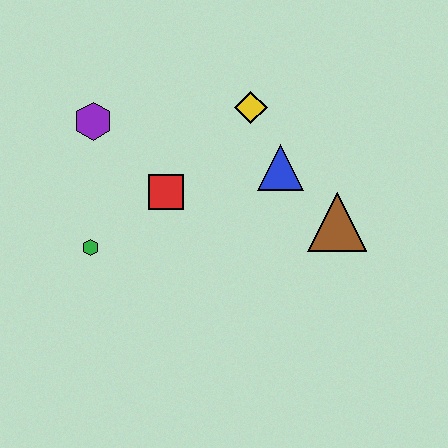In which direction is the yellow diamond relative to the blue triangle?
The yellow diamond is above the blue triangle.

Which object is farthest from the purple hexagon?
The brown triangle is farthest from the purple hexagon.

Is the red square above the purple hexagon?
No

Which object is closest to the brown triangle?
The blue triangle is closest to the brown triangle.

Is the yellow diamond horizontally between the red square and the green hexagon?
No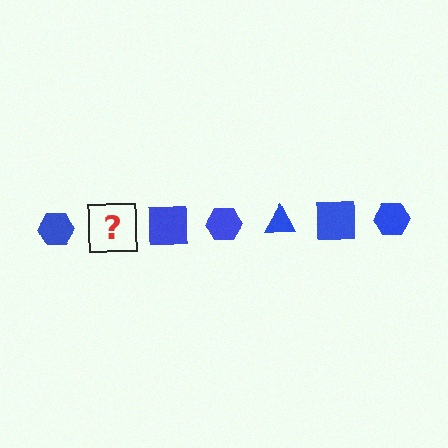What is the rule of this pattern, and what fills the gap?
The rule is that the pattern cycles through hexagon, triangle, square shapes in blue. The gap should be filled with a blue triangle.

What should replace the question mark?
The question mark should be replaced with a blue triangle.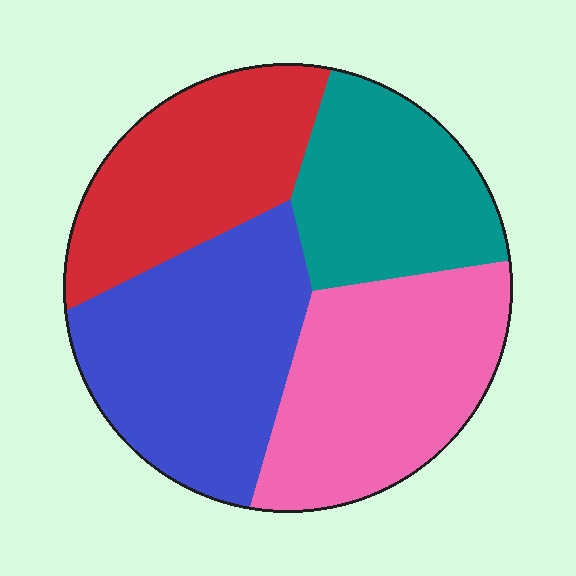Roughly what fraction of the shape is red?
Red takes up about one quarter (1/4) of the shape.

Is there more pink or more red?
Pink.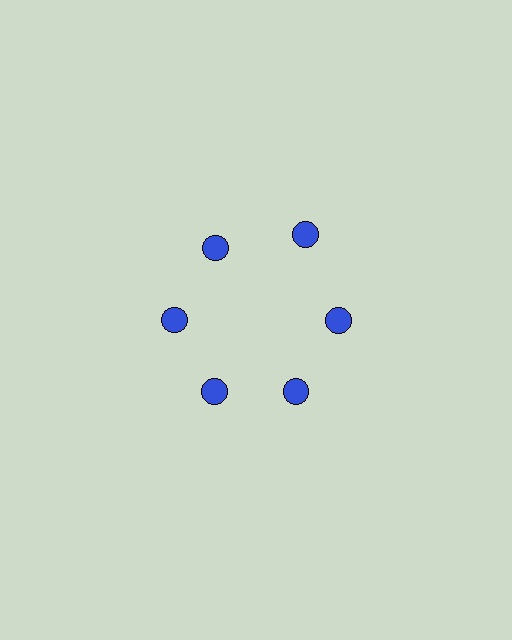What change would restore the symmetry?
The symmetry would be restored by moving it inward, back onto the ring so that all 6 circles sit at equal angles and equal distance from the center.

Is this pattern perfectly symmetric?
No. The 6 blue circles are arranged in a ring, but one element near the 1 o'clock position is pushed outward from the center, breaking the 6-fold rotational symmetry.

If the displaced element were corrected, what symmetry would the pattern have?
It would have 6-fold rotational symmetry — the pattern would map onto itself every 60 degrees.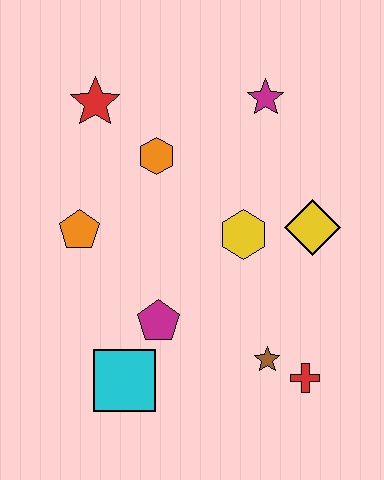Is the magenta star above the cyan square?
Yes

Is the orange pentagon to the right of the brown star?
No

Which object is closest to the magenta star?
The orange hexagon is closest to the magenta star.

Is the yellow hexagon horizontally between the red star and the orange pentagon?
No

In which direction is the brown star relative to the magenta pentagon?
The brown star is to the right of the magenta pentagon.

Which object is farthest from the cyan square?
The magenta star is farthest from the cyan square.